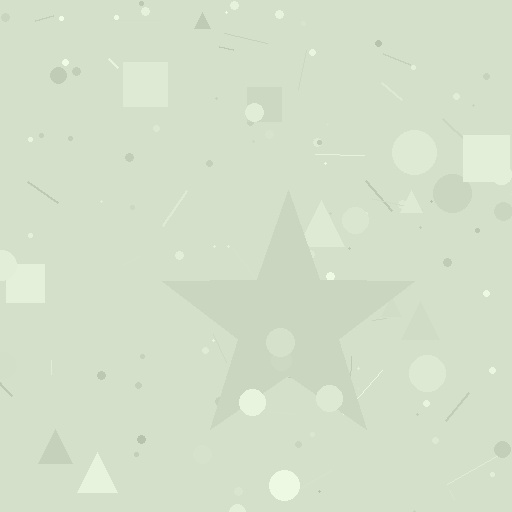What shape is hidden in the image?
A star is hidden in the image.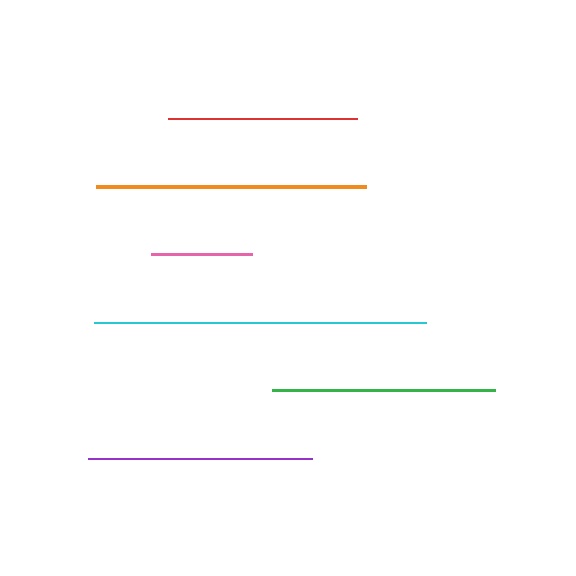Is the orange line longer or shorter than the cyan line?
The cyan line is longer than the orange line.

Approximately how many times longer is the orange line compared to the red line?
The orange line is approximately 1.4 times the length of the red line.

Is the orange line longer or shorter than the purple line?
The orange line is longer than the purple line.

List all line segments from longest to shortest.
From longest to shortest: cyan, orange, purple, green, red, pink.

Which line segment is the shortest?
The pink line is the shortest at approximately 101 pixels.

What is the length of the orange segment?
The orange segment is approximately 270 pixels long.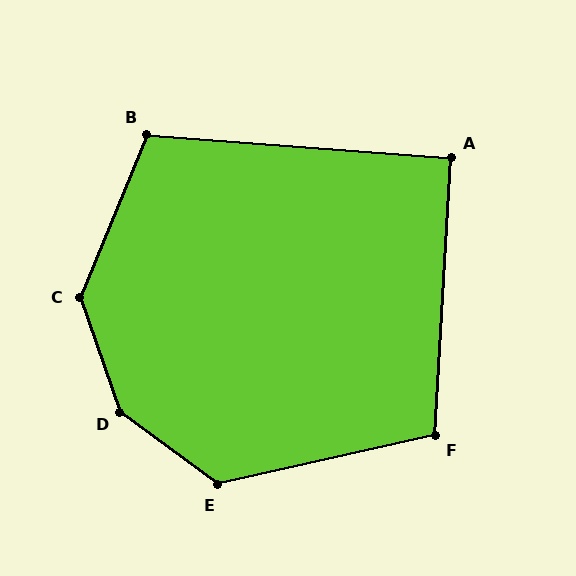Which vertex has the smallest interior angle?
A, at approximately 91 degrees.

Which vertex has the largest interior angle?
D, at approximately 146 degrees.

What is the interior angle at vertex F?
Approximately 106 degrees (obtuse).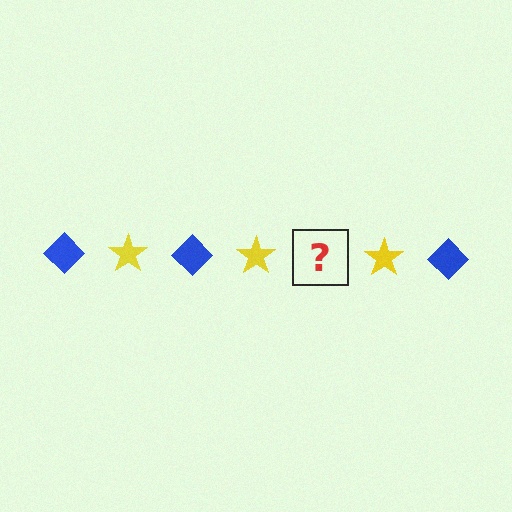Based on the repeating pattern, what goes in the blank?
The blank should be a blue diamond.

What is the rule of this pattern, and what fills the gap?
The rule is that the pattern alternates between blue diamond and yellow star. The gap should be filled with a blue diamond.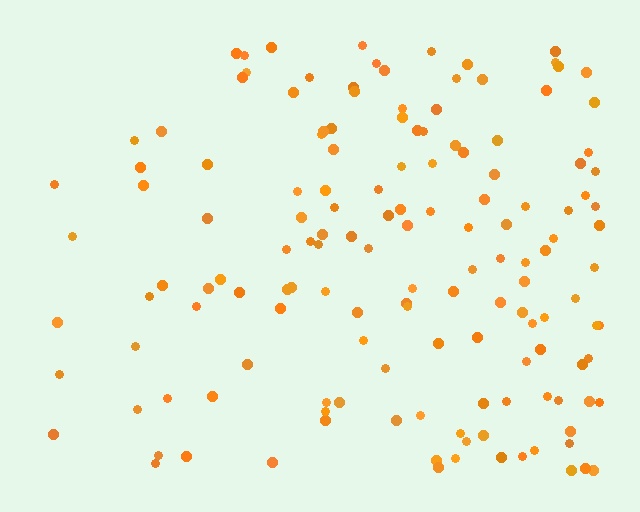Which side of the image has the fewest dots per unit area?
The left.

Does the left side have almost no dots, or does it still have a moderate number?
Still a moderate number, just noticeably fewer than the right.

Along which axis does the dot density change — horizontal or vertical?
Horizontal.